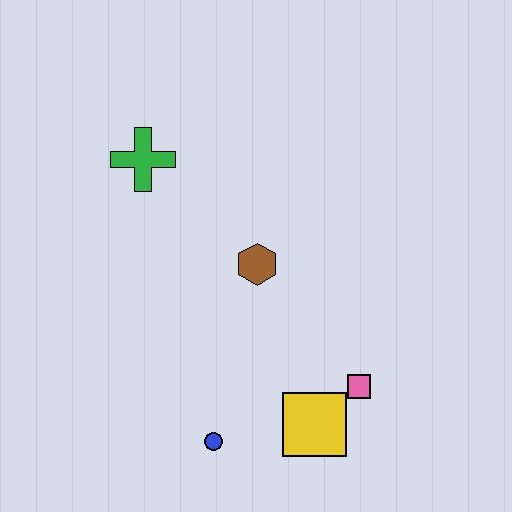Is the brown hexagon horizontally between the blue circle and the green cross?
No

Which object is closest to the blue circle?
The yellow square is closest to the blue circle.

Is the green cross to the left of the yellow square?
Yes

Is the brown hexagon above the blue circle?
Yes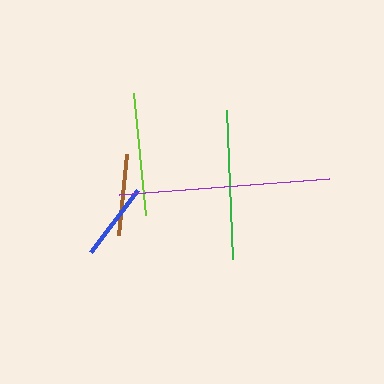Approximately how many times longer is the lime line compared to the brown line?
The lime line is approximately 1.5 times the length of the brown line.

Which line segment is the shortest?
The blue line is the shortest at approximately 78 pixels.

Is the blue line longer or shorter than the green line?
The green line is longer than the blue line.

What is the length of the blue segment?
The blue segment is approximately 78 pixels long.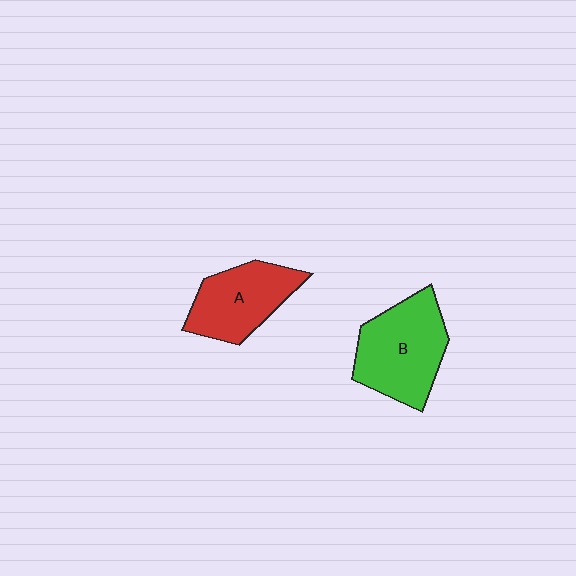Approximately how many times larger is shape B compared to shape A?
Approximately 1.2 times.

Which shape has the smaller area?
Shape A (red).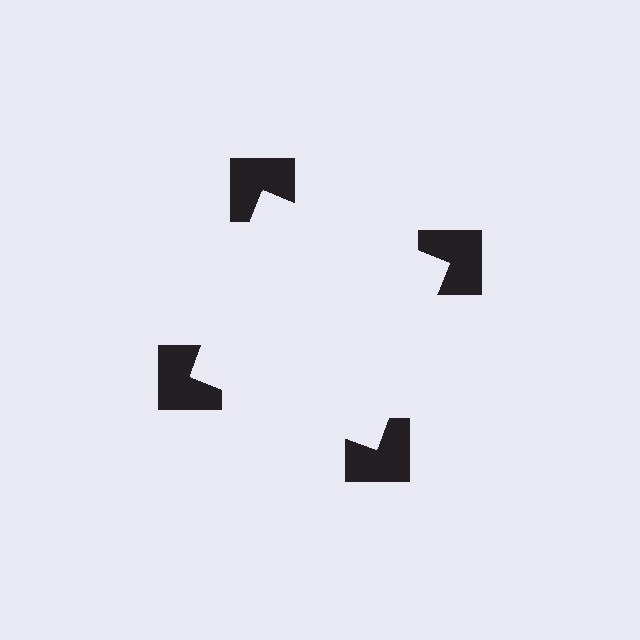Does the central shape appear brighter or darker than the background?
It typically appears slightly brighter than the background, even though no actual brightness change is drawn.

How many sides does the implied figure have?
4 sides.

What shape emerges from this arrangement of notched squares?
An illusory square — its edges are inferred from the aligned wedge cuts in the notched squares, not physically drawn.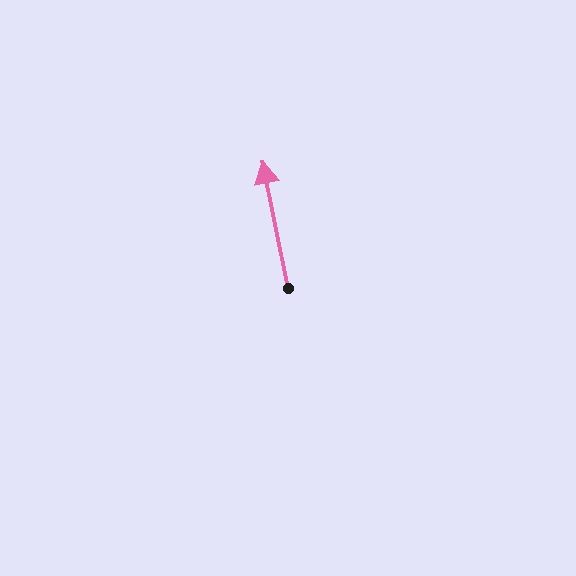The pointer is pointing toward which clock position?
Roughly 12 o'clock.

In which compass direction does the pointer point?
North.